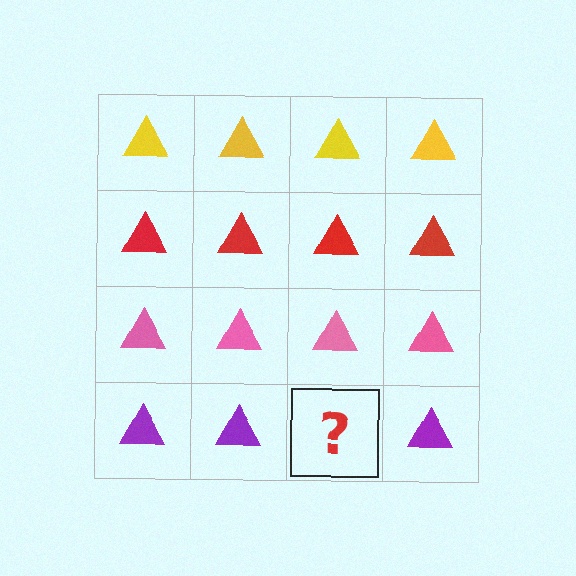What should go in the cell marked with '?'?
The missing cell should contain a purple triangle.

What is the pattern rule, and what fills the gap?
The rule is that each row has a consistent color. The gap should be filled with a purple triangle.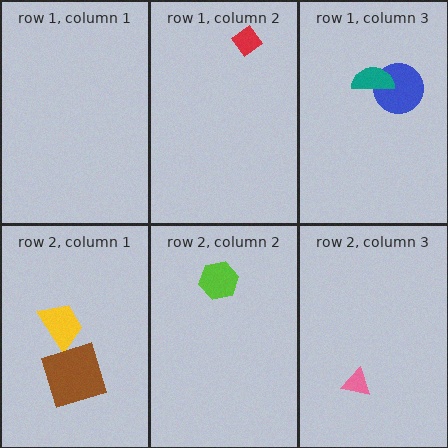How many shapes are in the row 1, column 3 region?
2.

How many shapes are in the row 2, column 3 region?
1.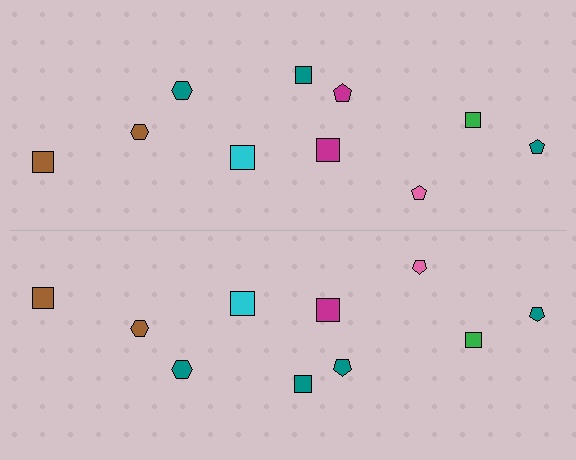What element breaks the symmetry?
The teal pentagon on the bottom side breaks the symmetry — its mirror counterpart is magenta.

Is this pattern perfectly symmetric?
No, the pattern is not perfectly symmetric. The teal pentagon on the bottom side breaks the symmetry — its mirror counterpart is magenta.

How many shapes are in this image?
There are 20 shapes in this image.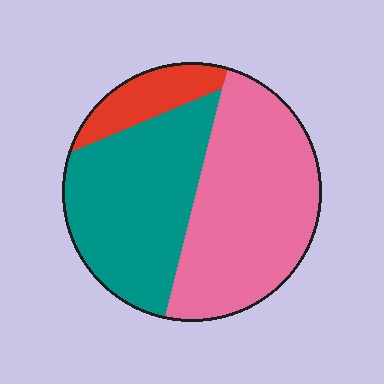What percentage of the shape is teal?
Teal takes up between a third and a half of the shape.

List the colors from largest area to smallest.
From largest to smallest: pink, teal, red.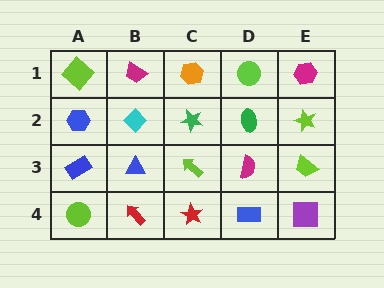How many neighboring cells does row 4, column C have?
3.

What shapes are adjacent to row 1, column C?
A green star (row 2, column C), a magenta trapezoid (row 1, column B), a lime circle (row 1, column D).